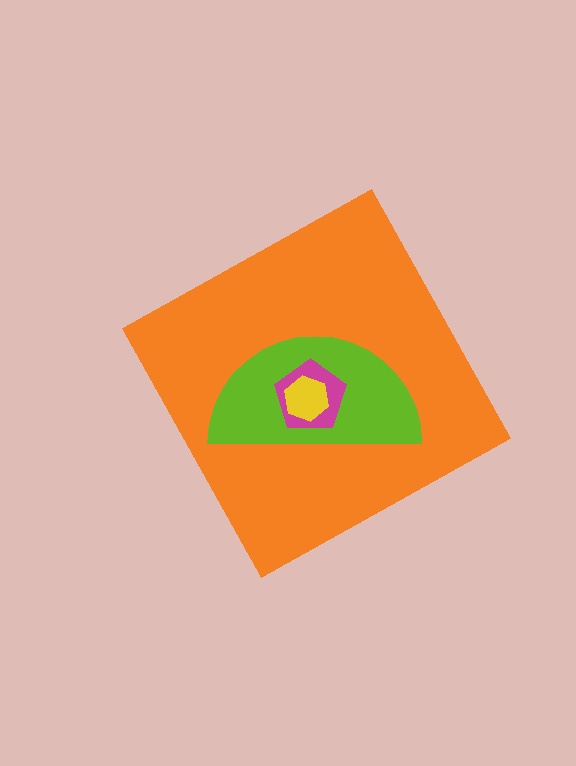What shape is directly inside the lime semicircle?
The magenta pentagon.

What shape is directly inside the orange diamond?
The lime semicircle.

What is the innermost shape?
The yellow hexagon.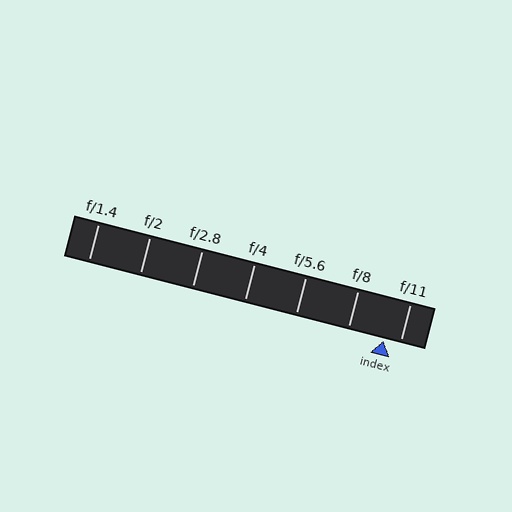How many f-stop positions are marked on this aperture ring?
There are 7 f-stop positions marked.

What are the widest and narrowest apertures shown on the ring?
The widest aperture shown is f/1.4 and the narrowest is f/11.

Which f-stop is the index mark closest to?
The index mark is closest to f/11.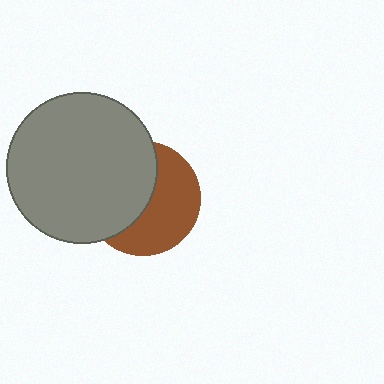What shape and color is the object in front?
The object in front is a gray circle.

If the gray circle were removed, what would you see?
You would see the complete brown circle.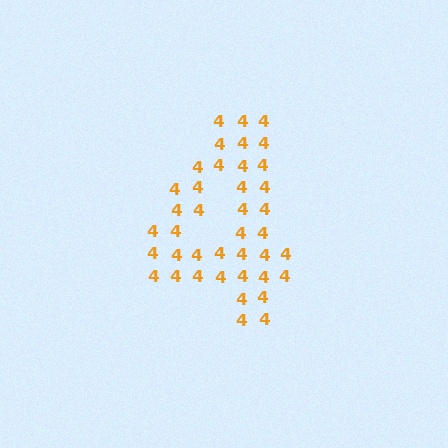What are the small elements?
The small elements are digit 4's.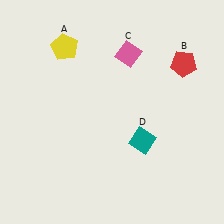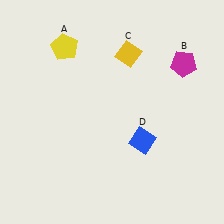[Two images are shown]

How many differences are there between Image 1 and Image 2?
There are 3 differences between the two images.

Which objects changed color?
B changed from red to magenta. C changed from pink to yellow. D changed from teal to blue.